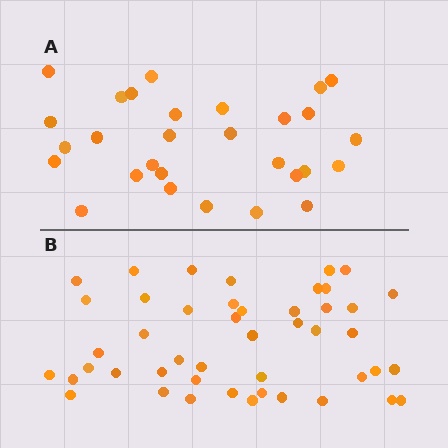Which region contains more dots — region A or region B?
Region B (the bottom region) has more dots.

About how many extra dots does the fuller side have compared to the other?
Region B has approximately 15 more dots than region A.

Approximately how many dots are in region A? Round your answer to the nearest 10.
About 30 dots. (The exact count is 29, which rounds to 30.)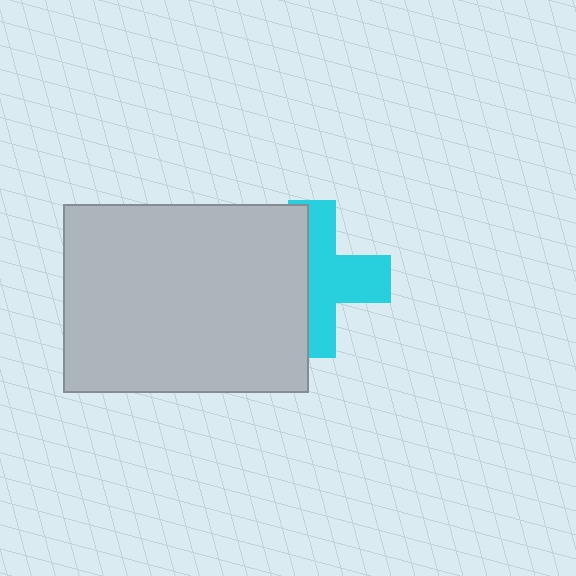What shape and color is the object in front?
The object in front is a light gray rectangle.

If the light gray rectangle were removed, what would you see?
You would see the complete cyan cross.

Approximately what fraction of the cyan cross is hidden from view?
Roughly 46% of the cyan cross is hidden behind the light gray rectangle.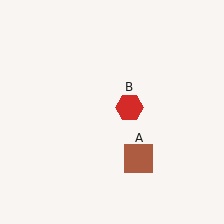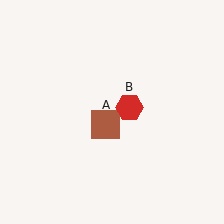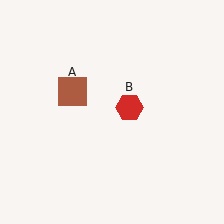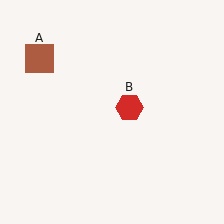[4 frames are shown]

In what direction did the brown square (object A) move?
The brown square (object A) moved up and to the left.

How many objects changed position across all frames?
1 object changed position: brown square (object A).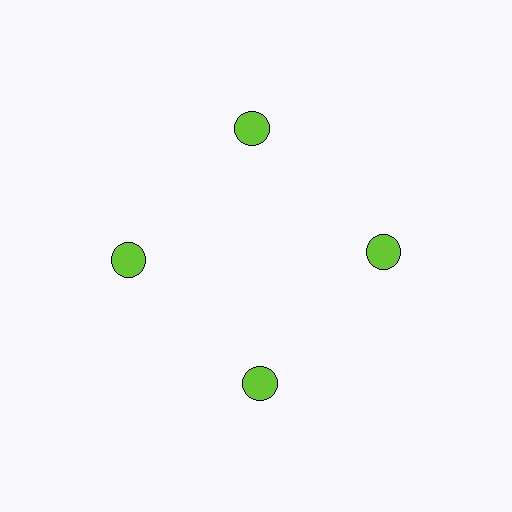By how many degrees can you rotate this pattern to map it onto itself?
The pattern maps onto itself every 90 degrees of rotation.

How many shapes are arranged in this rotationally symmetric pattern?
There are 4 shapes, arranged in 4 groups of 1.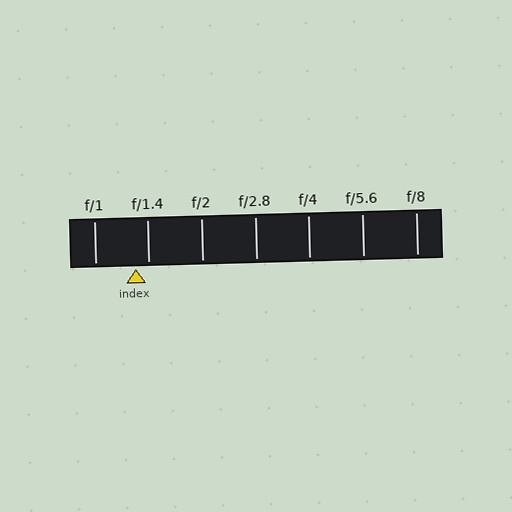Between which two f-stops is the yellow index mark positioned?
The index mark is between f/1 and f/1.4.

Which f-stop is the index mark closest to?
The index mark is closest to f/1.4.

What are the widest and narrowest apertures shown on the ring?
The widest aperture shown is f/1 and the narrowest is f/8.